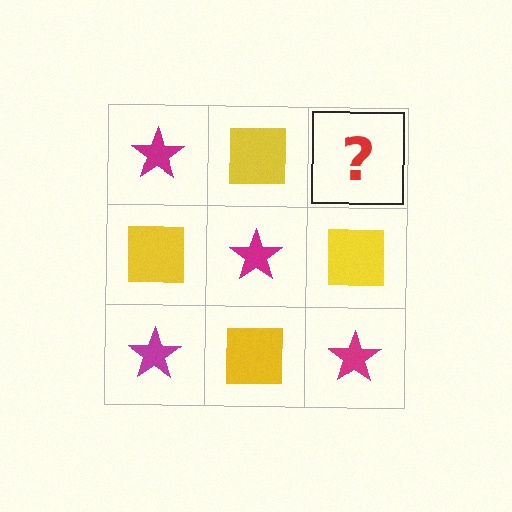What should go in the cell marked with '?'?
The missing cell should contain a magenta star.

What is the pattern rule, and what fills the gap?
The rule is that it alternates magenta star and yellow square in a checkerboard pattern. The gap should be filled with a magenta star.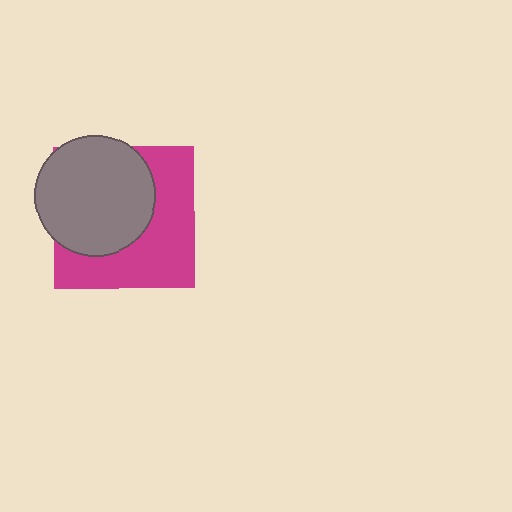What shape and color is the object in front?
The object in front is a gray circle.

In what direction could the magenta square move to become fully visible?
The magenta square could move toward the lower-right. That would shift it out from behind the gray circle entirely.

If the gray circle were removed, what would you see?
You would see the complete magenta square.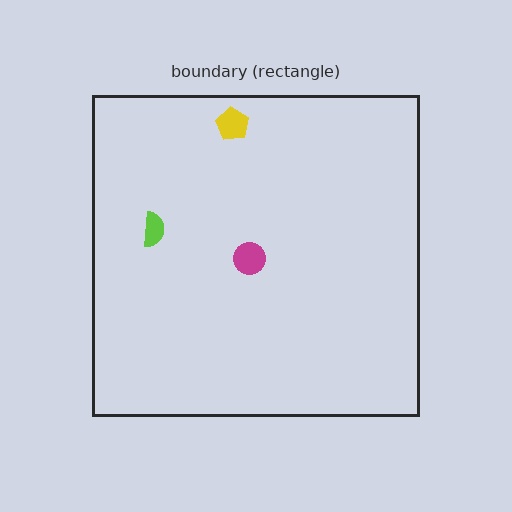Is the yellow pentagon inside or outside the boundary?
Inside.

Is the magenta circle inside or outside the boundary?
Inside.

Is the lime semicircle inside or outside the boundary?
Inside.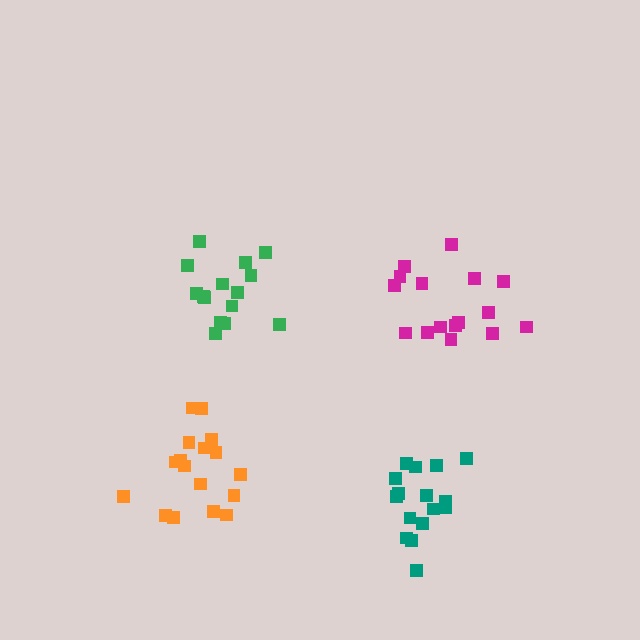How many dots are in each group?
Group 1: 17 dots, Group 2: 15 dots, Group 3: 16 dots, Group 4: 16 dots (64 total).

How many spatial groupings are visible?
There are 4 spatial groupings.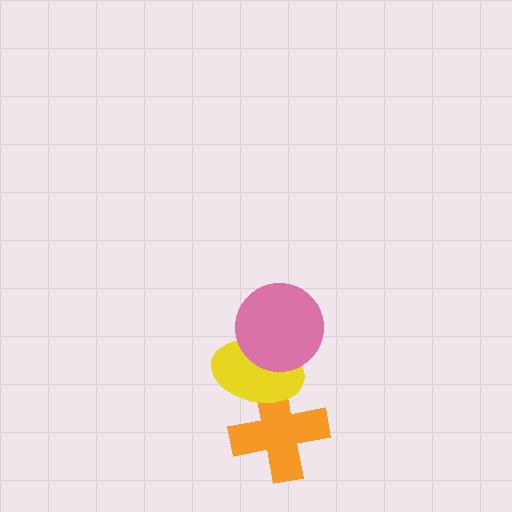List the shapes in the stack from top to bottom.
From top to bottom: the pink circle, the yellow ellipse, the orange cross.